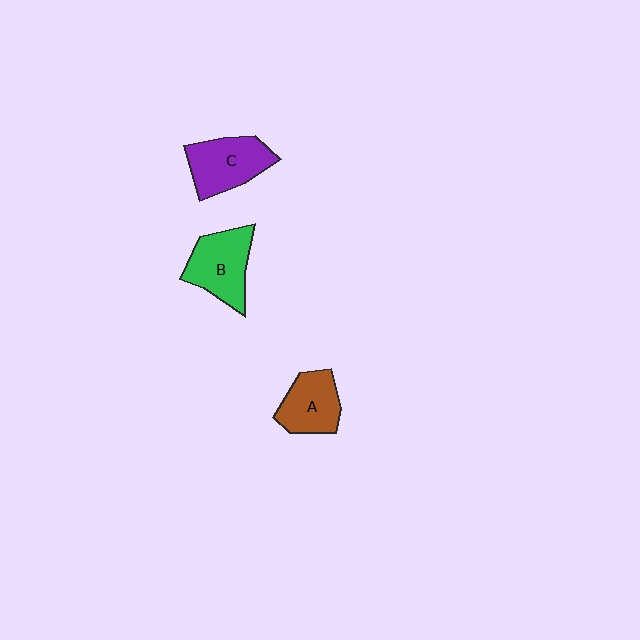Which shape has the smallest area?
Shape A (brown).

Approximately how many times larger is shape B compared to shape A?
Approximately 1.2 times.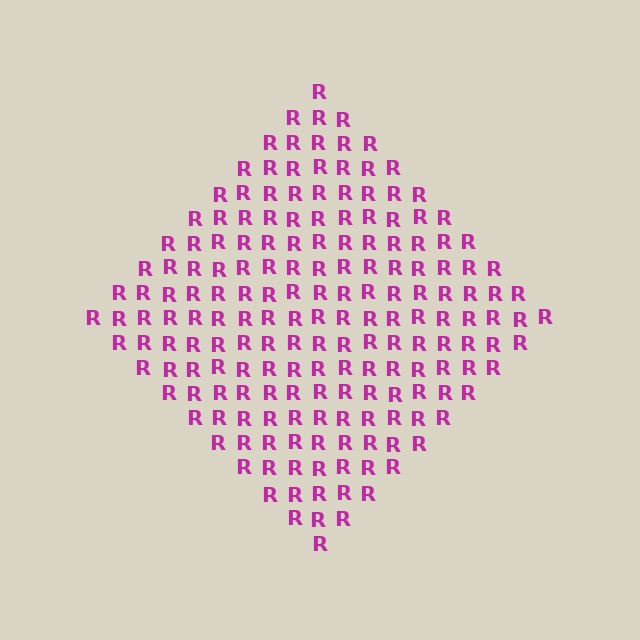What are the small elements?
The small elements are letter R's.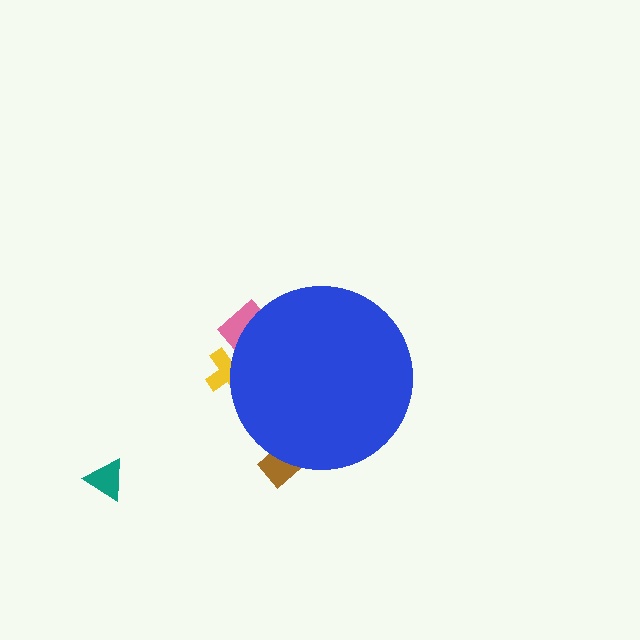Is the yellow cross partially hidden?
Yes, the yellow cross is partially hidden behind the blue circle.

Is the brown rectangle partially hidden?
Yes, the brown rectangle is partially hidden behind the blue circle.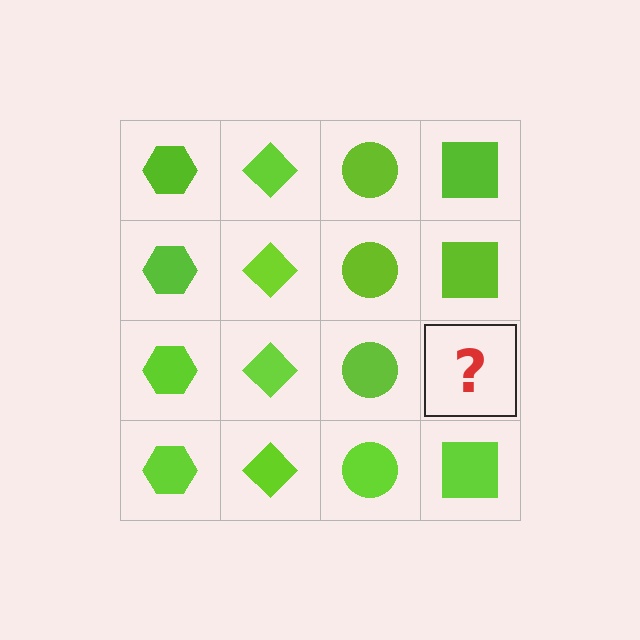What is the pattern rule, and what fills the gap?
The rule is that each column has a consistent shape. The gap should be filled with a lime square.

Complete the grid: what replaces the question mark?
The question mark should be replaced with a lime square.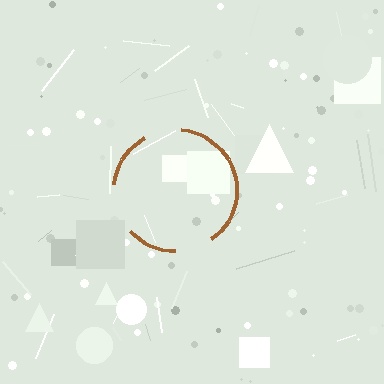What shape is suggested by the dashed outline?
The dashed outline suggests a circle.